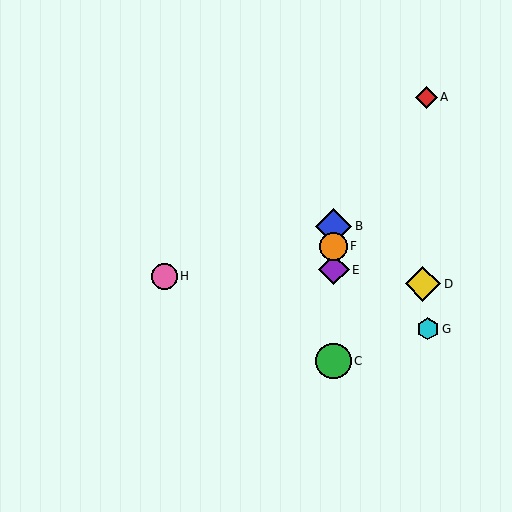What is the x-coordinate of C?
Object C is at x≈334.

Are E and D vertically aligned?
No, E is at x≈334 and D is at x≈423.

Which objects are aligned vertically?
Objects B, C, E, F are aligned vertically.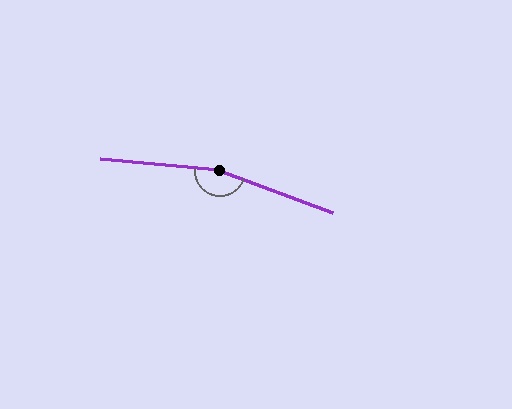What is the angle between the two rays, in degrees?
Approximately 166 degrees.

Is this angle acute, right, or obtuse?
It is obtuse.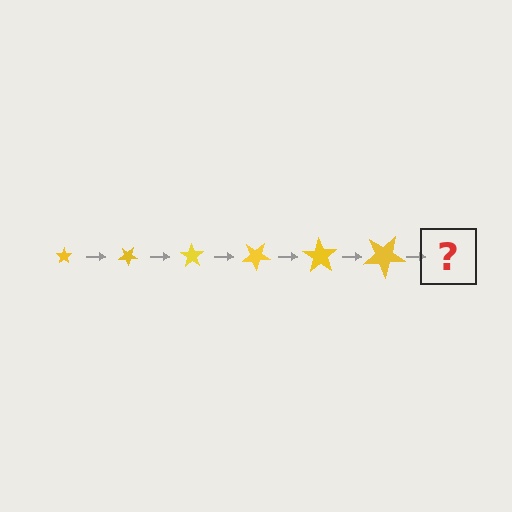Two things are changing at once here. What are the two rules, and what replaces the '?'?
The two rules are that the star grows larger each step and it rotates 35 degrees each step. The '?' should be a star, larger than the previous one and rotated 210 degrees from the start.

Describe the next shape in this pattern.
It should be a star, larger than the previous one and rotated 210 degrees from the start.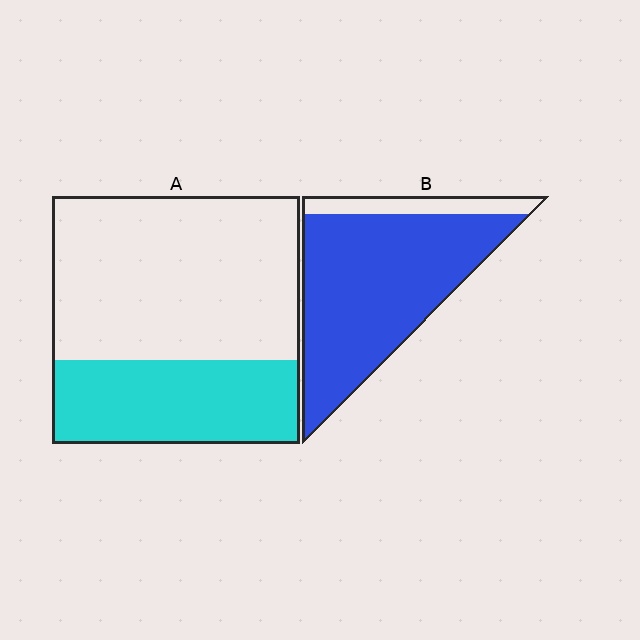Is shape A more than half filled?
No.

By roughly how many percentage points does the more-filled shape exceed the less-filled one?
By roughly 50 percentage points (B over A).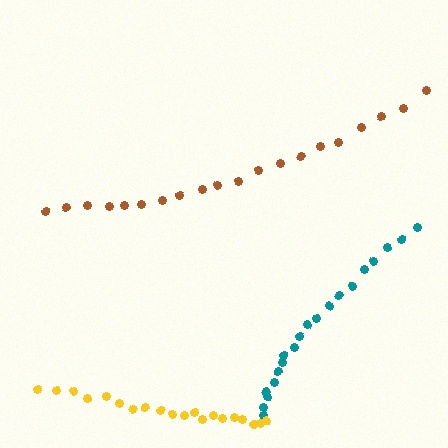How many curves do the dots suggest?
There are 3 distinct paths.